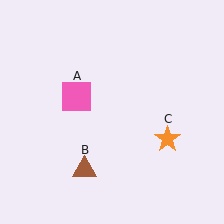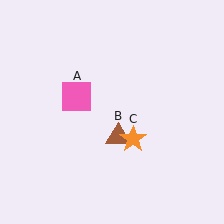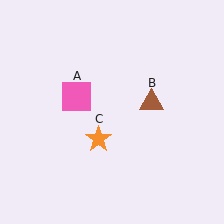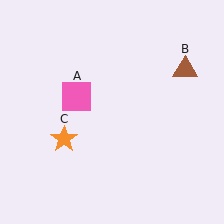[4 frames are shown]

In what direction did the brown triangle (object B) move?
The brown triangle (object B) moved up and to the right.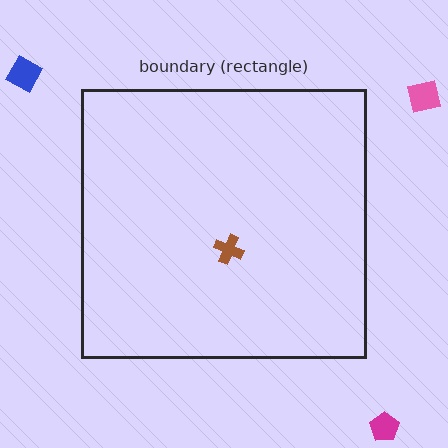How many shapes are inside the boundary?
1 inside, 3 outside.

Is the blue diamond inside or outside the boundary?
Outside.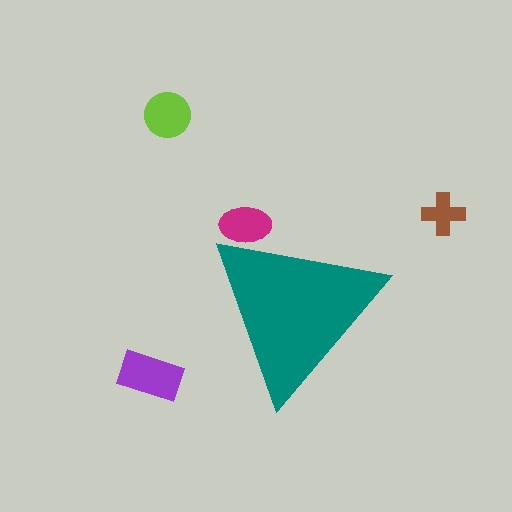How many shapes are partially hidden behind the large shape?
1 shape is partially hidden.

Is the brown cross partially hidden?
No, the brown cross is fully visible.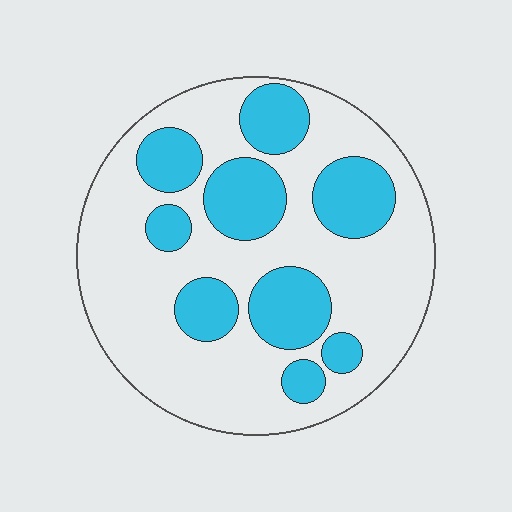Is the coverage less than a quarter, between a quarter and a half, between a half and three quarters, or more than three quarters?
Between a quarter and a half.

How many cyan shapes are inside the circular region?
9.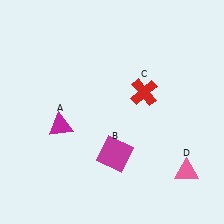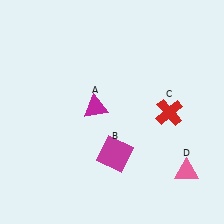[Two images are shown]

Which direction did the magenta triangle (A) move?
The magenta triangle (A) moved right.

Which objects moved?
The objects that moved are: the magenta triangle (A), the red cross (C).